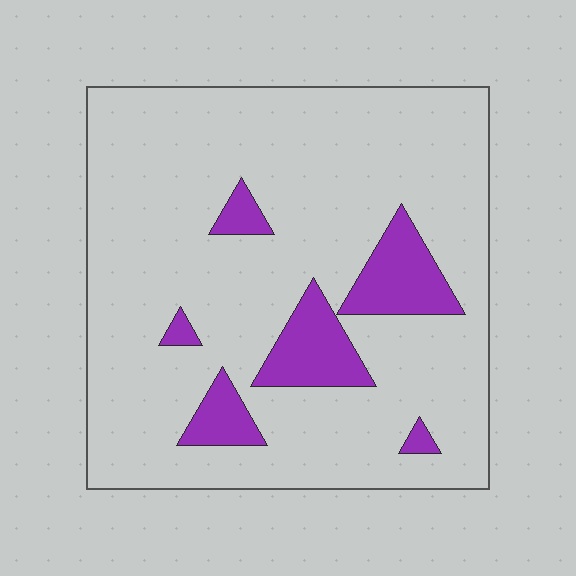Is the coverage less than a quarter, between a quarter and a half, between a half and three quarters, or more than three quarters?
Less than a quarter.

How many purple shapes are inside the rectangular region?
6.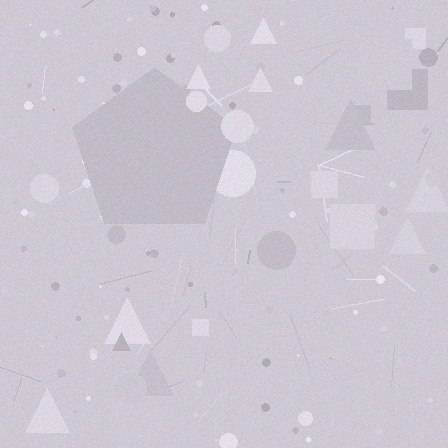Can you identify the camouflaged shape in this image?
The camouflaged shape is a pentagon.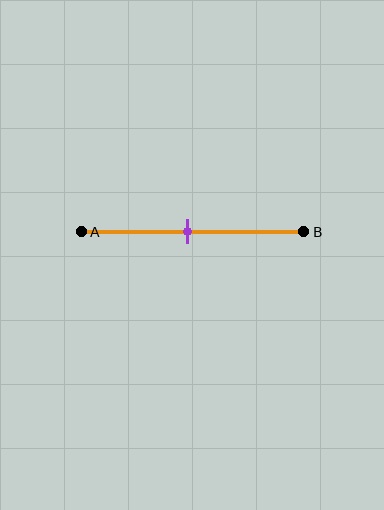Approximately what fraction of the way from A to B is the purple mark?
The purple mark is approximately 50% of the way from A to B.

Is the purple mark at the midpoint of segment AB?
Yes, the mark is approximately at the midpoint.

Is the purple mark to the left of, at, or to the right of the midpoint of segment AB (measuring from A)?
The purple mark is approximately at the midpoint of segment AB.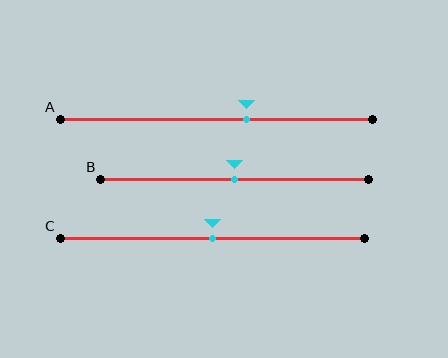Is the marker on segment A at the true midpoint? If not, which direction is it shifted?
No, the marker on segment A is shifted to the right by about 10% of the segment length.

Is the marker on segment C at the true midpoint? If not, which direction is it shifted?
Yes, the marker on segment C is at the true midpoint.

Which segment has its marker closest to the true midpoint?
Segment B has its marker closest to the true midpoint.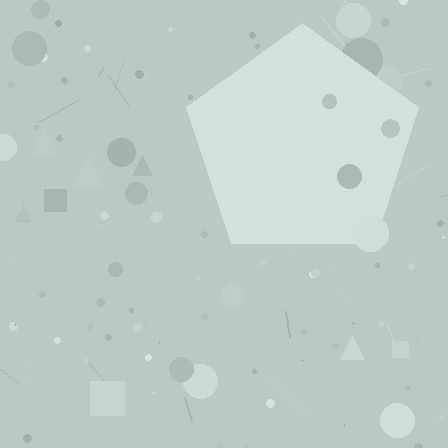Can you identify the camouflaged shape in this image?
The camouflaged shape is a pentagon.